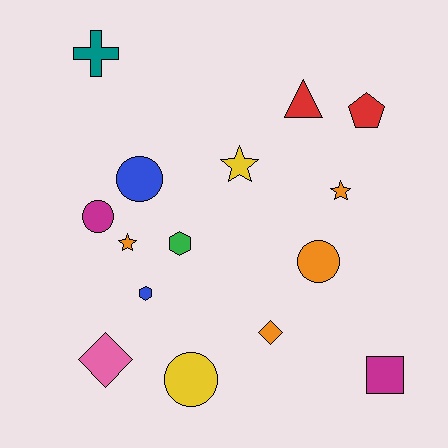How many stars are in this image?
There are 3 stars.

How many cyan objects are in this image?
There are no cyan objects.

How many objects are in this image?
There are 15 objects.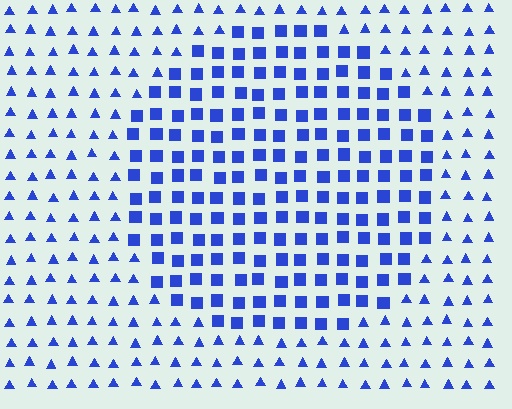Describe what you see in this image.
The image is filled with small blue elements arranged in a uniform grid. A circle-shaped region contains squares, while the surrounding area contains triangles. The boundary is defined purely by the change in element shape.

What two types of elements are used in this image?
The image uses squares inside the circle region and triangles outside it.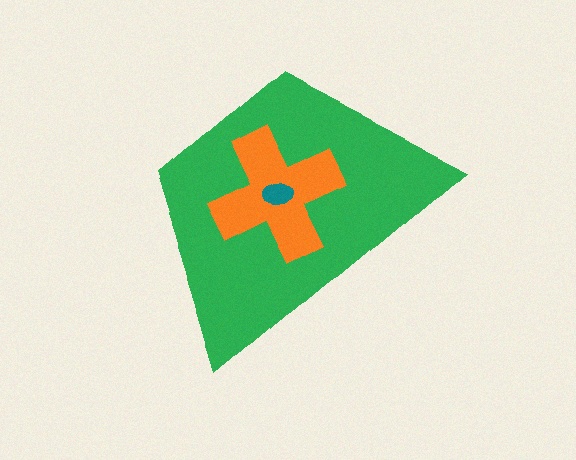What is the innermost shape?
The teal ellipse.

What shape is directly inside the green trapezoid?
The orange cross.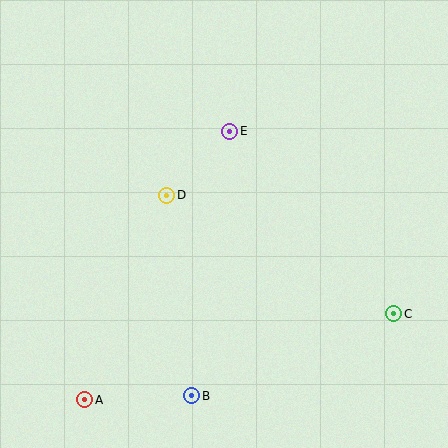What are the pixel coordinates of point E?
Point E is at (230, 131).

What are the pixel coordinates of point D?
Point D is at (167, 195).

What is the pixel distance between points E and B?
The distance between E and B is 268 pixels.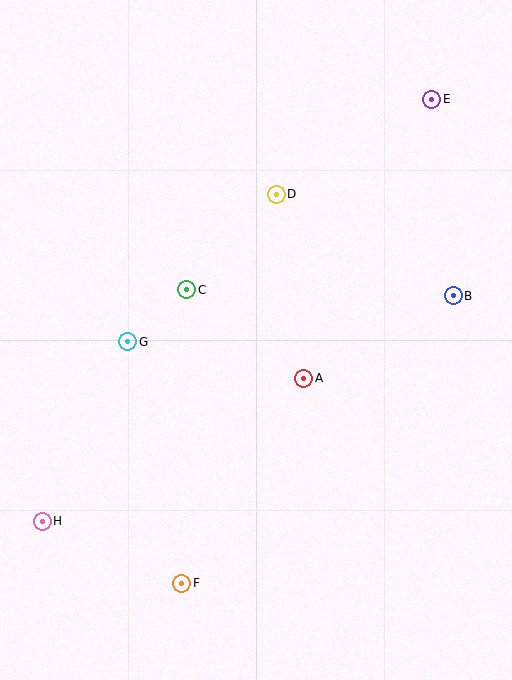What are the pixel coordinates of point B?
Point B is at (453, 296).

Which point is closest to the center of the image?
Point A at (304, 378) is closest to the center.